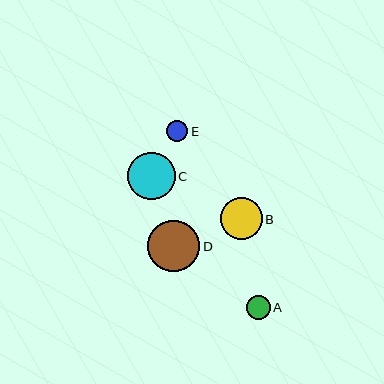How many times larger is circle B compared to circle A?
Circle B is approximately 1.8 times the size of circle A.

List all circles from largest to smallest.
From largest to smallest: D, C, B, A, E.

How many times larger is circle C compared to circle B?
Circle C is approximately 1.1 times the size of circle B.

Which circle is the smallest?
Circle E is the smallest with a size of approximately 21 pixels.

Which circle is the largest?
Circle D is the largest with a size of approximately 52 pixels.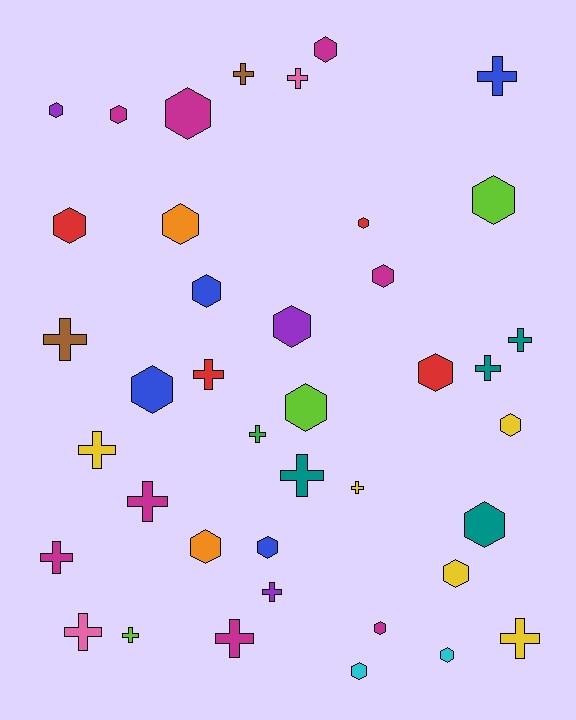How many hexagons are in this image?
There are 22 hexagons.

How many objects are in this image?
There are 40 objects.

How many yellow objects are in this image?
There are 5 yellow objects.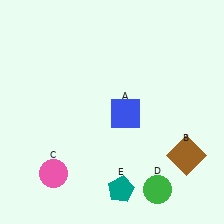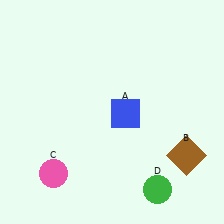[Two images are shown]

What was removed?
The teal pentagon (E) was removed in Image 2.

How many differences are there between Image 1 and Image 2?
There is 1 difference between the two images.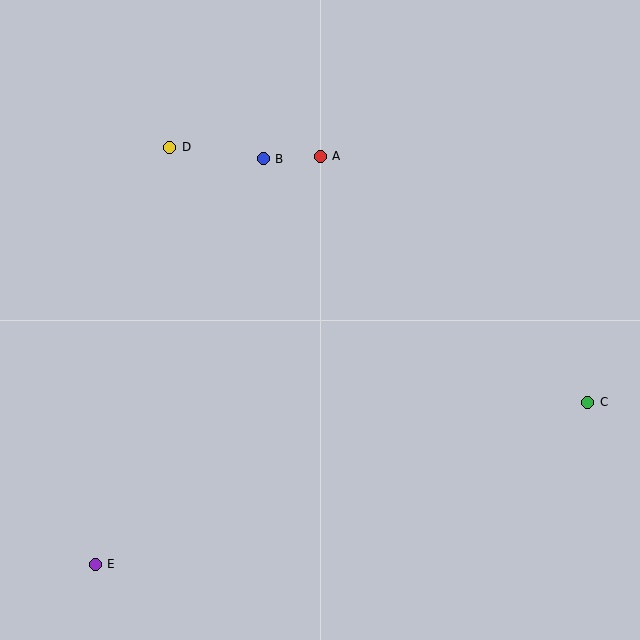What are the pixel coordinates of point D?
Point D is at (170, 147).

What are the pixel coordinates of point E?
Point E is at (95, 564).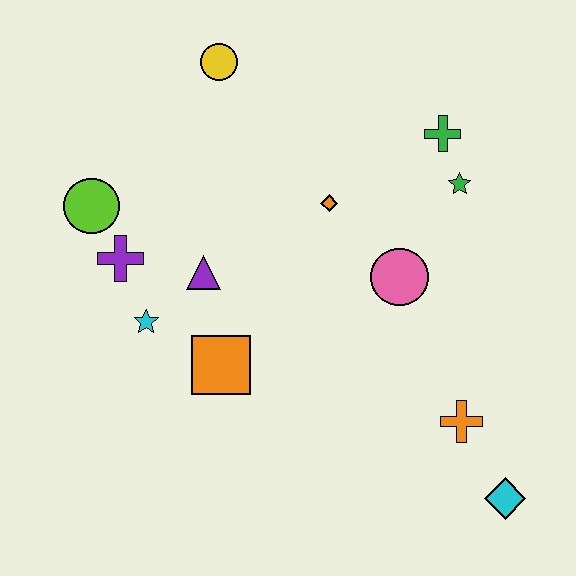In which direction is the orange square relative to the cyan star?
The orange square is to the right of the cyan star.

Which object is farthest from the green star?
The lime circle is farthest from the green star.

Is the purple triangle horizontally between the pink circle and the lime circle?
Yes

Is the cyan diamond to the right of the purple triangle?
Yes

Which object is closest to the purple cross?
The lime circle is closest to the purple cross.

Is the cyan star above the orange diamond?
No